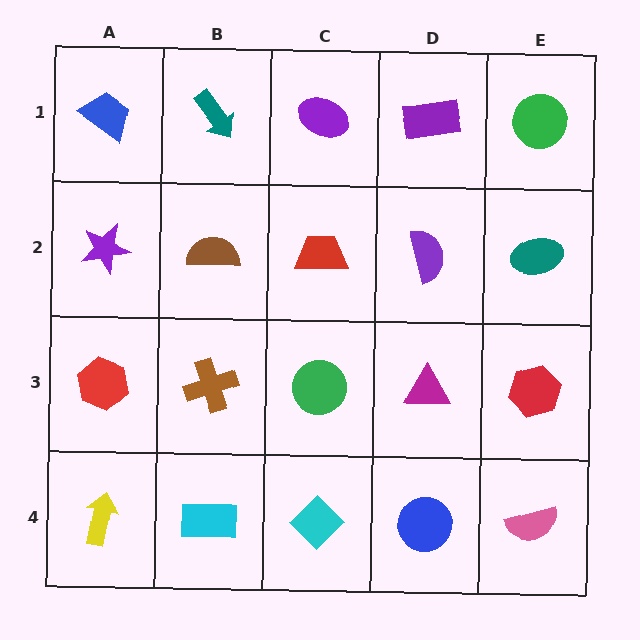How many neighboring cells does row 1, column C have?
3.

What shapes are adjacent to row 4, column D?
A magenta triangle (row 3, column D), a cyan diamond (row 4, column C), a pink semicircle (row 4, column E).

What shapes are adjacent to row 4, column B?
A brown cross (row 3, column B), a yellow arrow (row 4, column A), a cyan diamond (row 4, column C).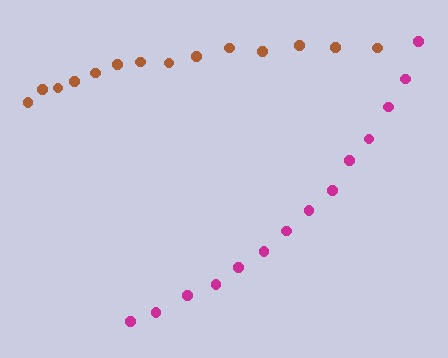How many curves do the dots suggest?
There are 2 distinct paths.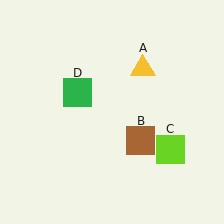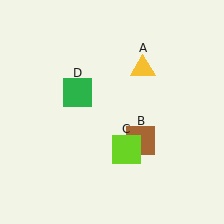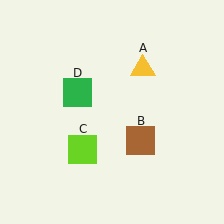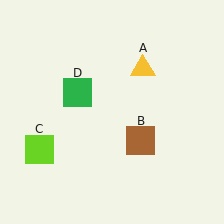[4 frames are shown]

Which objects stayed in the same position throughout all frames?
Yellow triangle (object A) and brown square (object B) and green square (object D) remained stationary.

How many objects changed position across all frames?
1 object changed position: lime square (object C).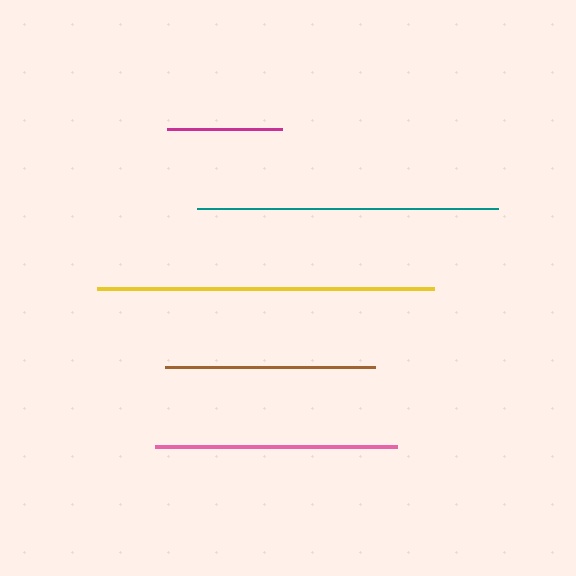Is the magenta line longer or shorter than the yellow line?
The yellow line is longer than the magenta line.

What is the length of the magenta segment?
The magenta segment is approximately 116 pixels long.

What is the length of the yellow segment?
The yellow segment is approximately 337 pixels long.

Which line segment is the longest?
The yellow line is the longest at approximately 337 pixels.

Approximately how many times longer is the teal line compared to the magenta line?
The teal line is approximately 2.6 times the length of the magenta line.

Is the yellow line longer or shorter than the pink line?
The yellow line is longer than the pink line.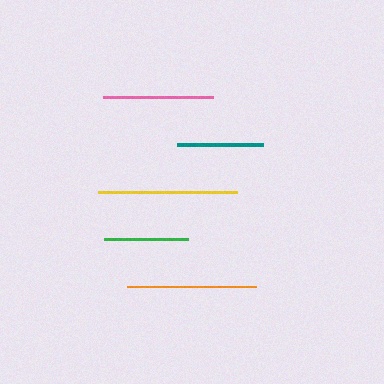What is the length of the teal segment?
The teal segment is approximately 86 pixels long.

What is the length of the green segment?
The green segment is approximately 84 pixels long.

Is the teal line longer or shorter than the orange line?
The orange line is longer than the teal line.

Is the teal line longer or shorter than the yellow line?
The yellow line is longer than the teal line.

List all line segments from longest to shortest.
From longest to shortest: yellow, orange, pink, teal, green.